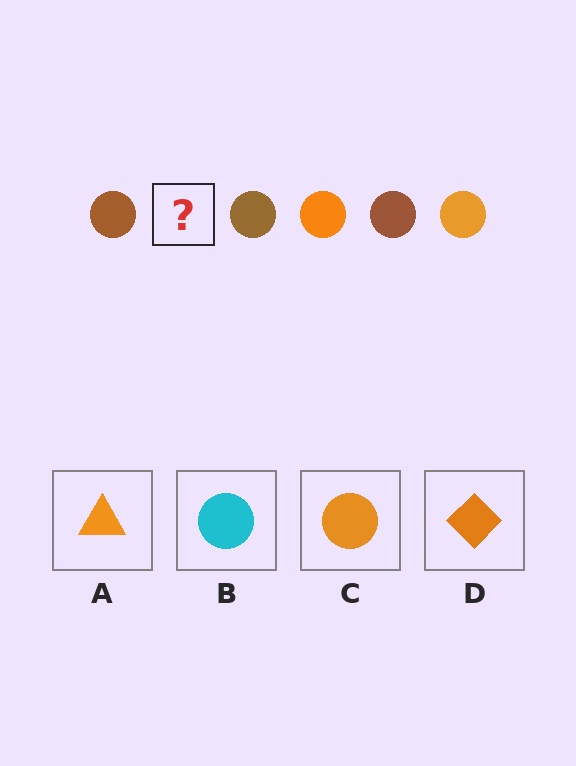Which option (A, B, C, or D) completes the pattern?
C.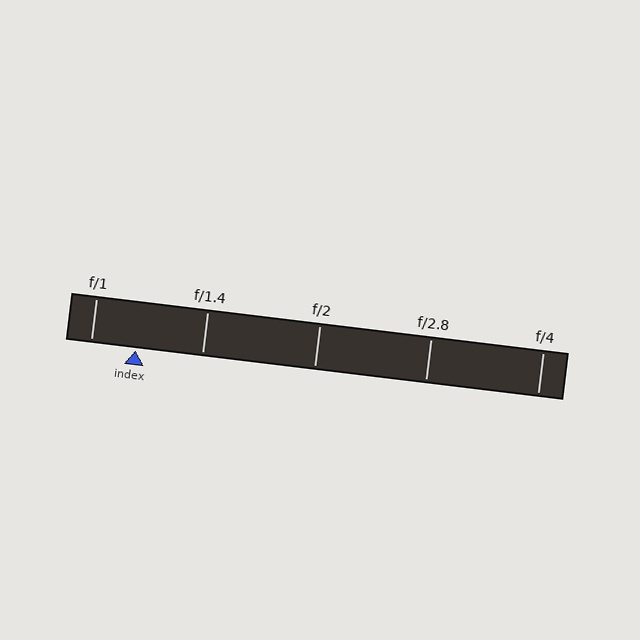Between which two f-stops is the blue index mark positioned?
The index mark is between f/1 and f/1.4.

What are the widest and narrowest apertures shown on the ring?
The widest aperture shown is f/1 and the narrowest is f/4.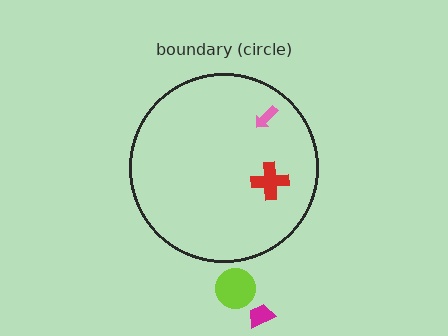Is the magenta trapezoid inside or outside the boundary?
Outside.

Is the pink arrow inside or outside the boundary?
Inside.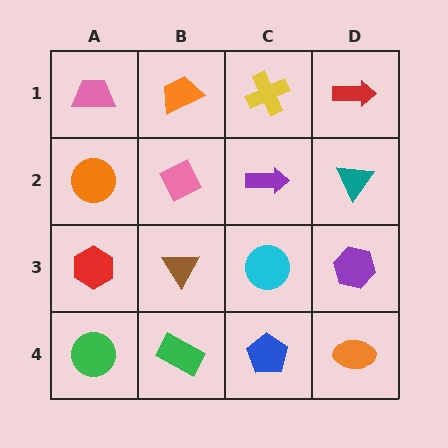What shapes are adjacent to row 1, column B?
A pink diamond (row 2, column B), a pink trapezoid (row 1, column A), a yellow cross (row 1, column C).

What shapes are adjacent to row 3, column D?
A teal triangle (row 2, column D), an orange ellipse (row 4, column D), a cyan circle (row 3, column C).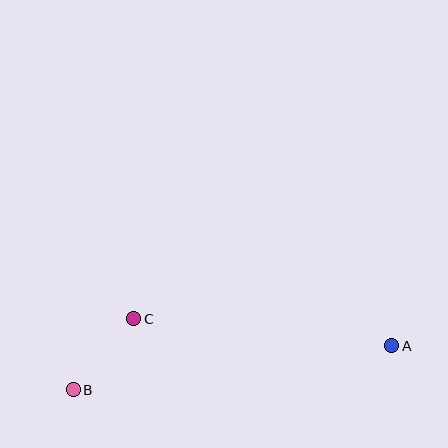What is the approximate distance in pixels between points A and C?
The distance between A and C is approximately 259 pixels.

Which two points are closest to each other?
Points B and C are closest to each other.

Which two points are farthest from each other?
Points A and B are farthest from each other.